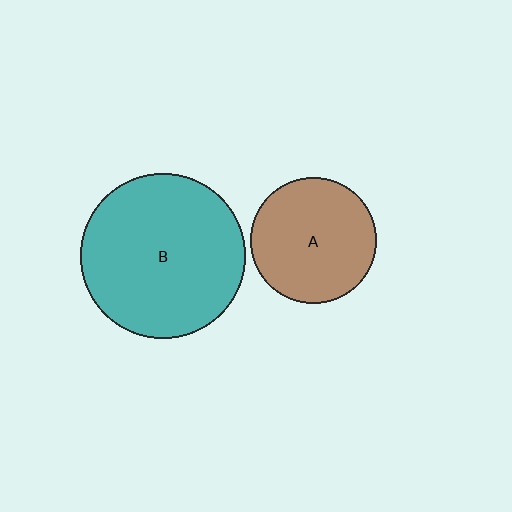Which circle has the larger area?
Circle B (teal).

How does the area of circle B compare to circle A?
Approximately 1.7 times.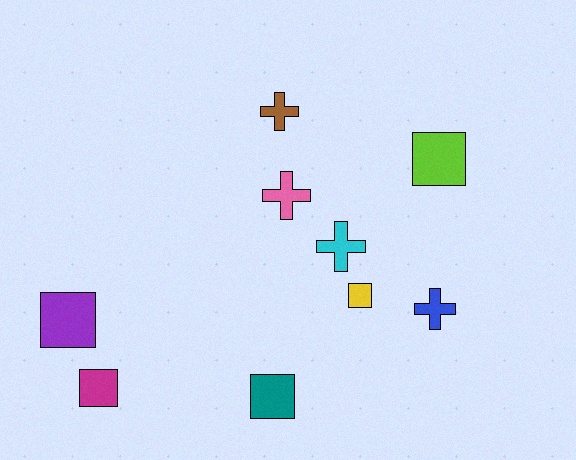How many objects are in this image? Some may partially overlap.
There are 9 objects.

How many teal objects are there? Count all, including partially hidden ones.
There is 1 teal object.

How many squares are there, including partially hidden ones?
There are 5 squares.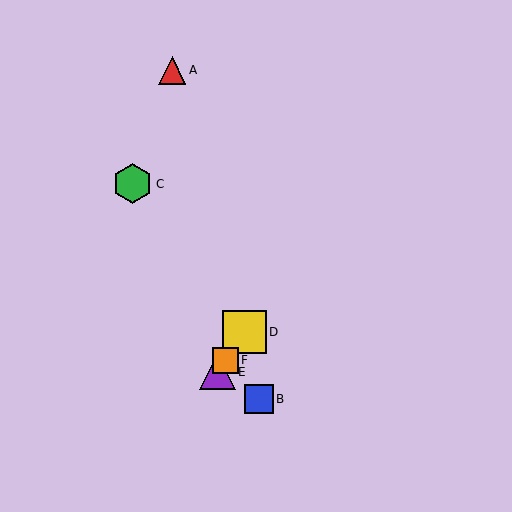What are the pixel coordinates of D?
Object D is at (245, 332).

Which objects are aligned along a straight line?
Objects D, E, F are aligned along a straight line.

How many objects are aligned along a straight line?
3 objects (D, E, F) are aligned along a straight line.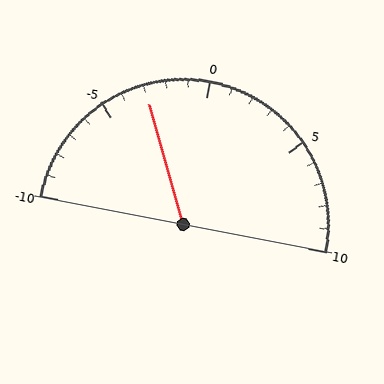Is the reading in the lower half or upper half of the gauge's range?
The reading is in the lower half of the range (-10 to 10).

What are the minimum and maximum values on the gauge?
The gauge ranges from -10 to 10.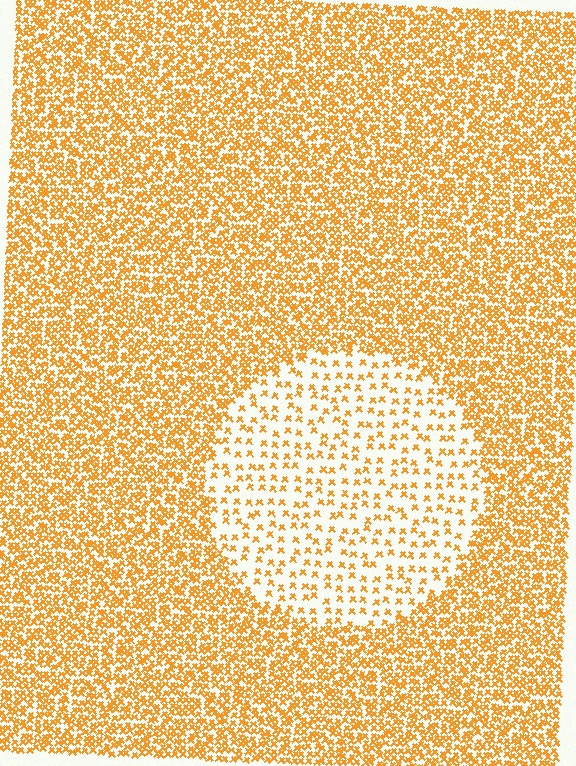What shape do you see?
I see a circle.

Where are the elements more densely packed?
The elements are more densely packed outside the circle boundary.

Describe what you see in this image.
The image contains small orange elements arranged at two different densities. A circle-shaped region is visible where the elements are less densely packed than the surrounding area.